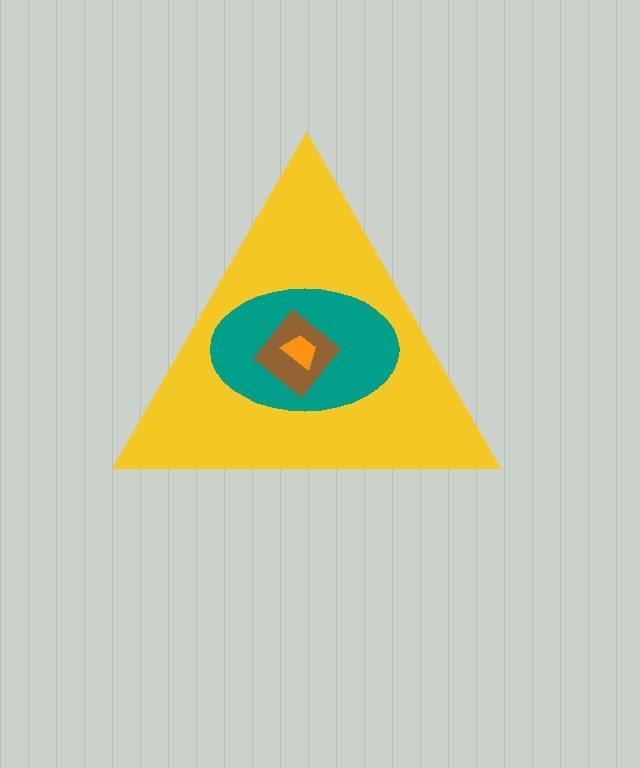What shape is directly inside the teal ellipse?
The brown diamond.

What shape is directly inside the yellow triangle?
The teal ellipse.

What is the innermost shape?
The orange trapezoid.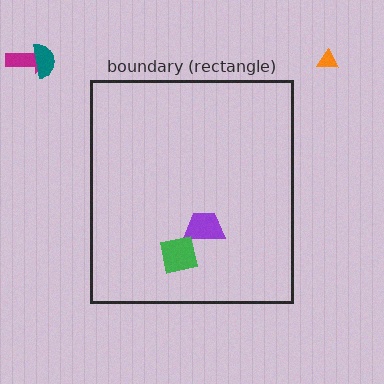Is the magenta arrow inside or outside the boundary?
Outside.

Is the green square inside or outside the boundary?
Inside.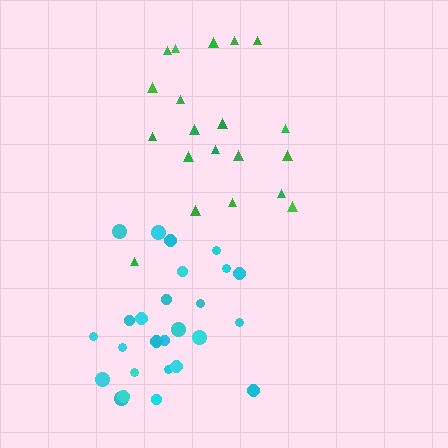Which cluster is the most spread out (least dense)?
Green.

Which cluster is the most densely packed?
Cyan.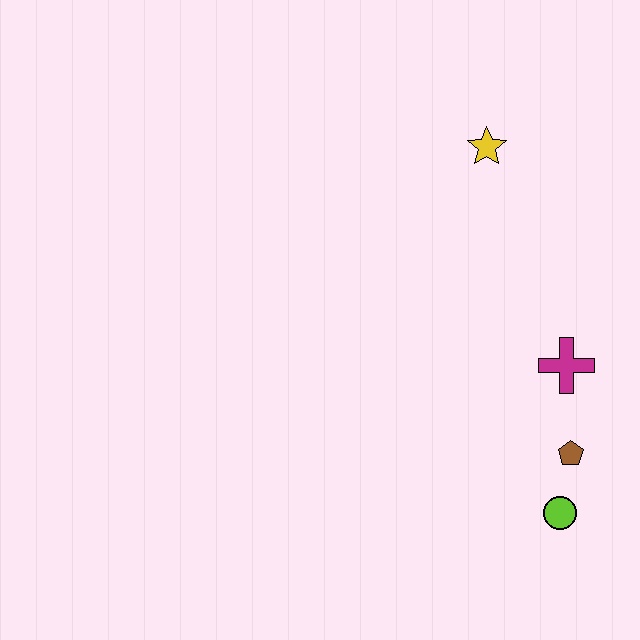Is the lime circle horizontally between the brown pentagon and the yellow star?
Yes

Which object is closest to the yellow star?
The magenta cross is closest to the yellow star.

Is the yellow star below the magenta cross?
No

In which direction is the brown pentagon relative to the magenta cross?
The brown pentagon is below the magenta cross.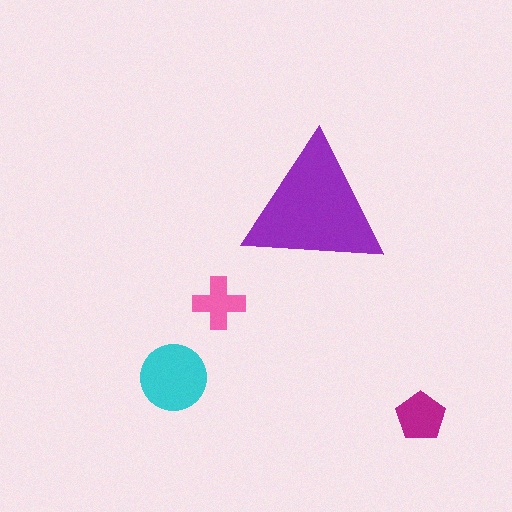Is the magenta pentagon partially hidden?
No, the magenta pentagon is fully visible.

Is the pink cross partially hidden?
No, the pink cross is fully visible.